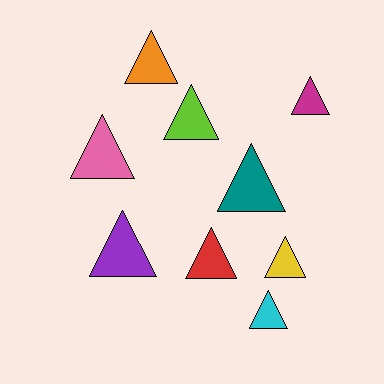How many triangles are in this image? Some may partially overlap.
There are 9 triangles.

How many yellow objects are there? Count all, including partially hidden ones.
There is 1 yellow object.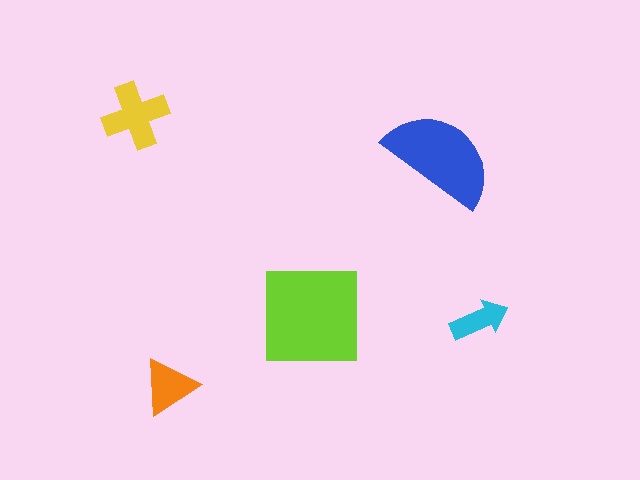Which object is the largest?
The lime square.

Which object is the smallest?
The cyan arrow.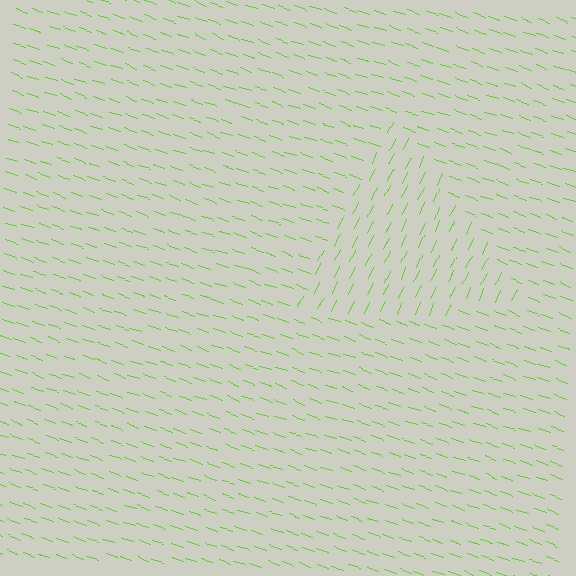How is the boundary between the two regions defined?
The boundary is defined purely by a change in line orientation (approximately 83 degrees difference). All lines are the same color and thickness.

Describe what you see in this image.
The image is filled with small lime line segments. A triangle region in the image has lines oriented differently from the surrounding lines, creating a visible texture boundary.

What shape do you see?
I see a triangle.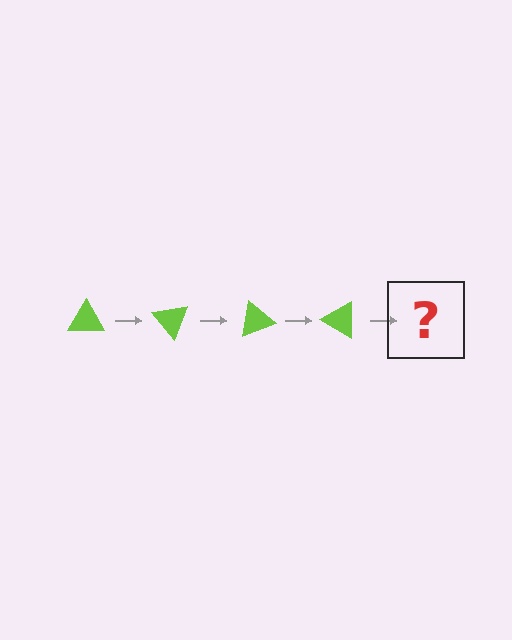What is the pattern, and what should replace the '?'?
The pattern is that the triangle rotates 50 degrees each step. The '?' should be a lime triangle rotated 200 degrees.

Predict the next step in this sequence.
The next step is a lime triangle rotated 200 degrees.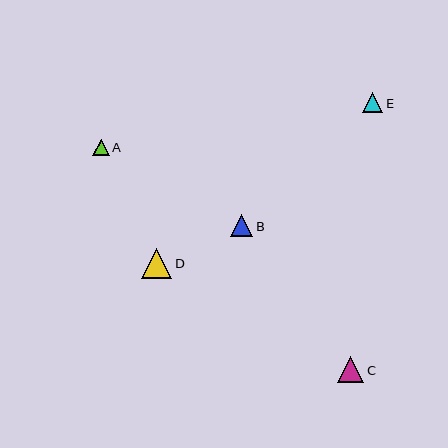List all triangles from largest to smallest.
From largest to smallest: D, C, B, E, A.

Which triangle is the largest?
Triangle D is the largest with a size of approximately 30 pixels.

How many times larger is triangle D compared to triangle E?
Triangle D is approximately 1.5 times the size of triangle E.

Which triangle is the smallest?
Triangle A is the smallest with a size of approximately 16 pixels.